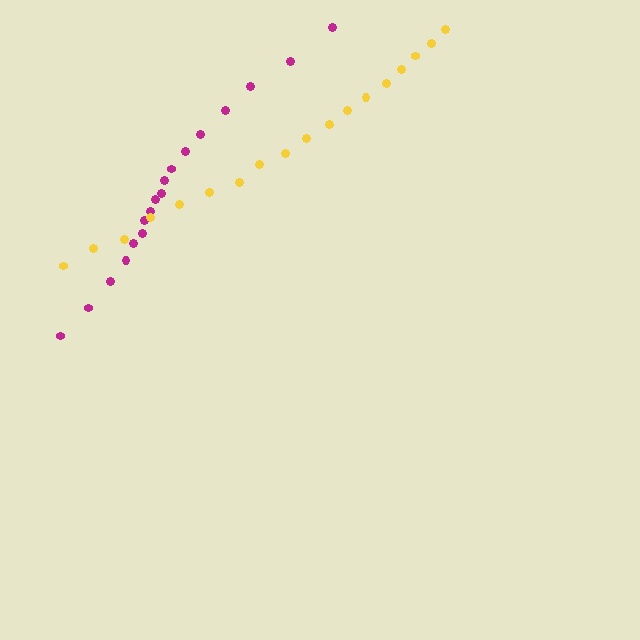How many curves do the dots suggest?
There are 2 distinct paths.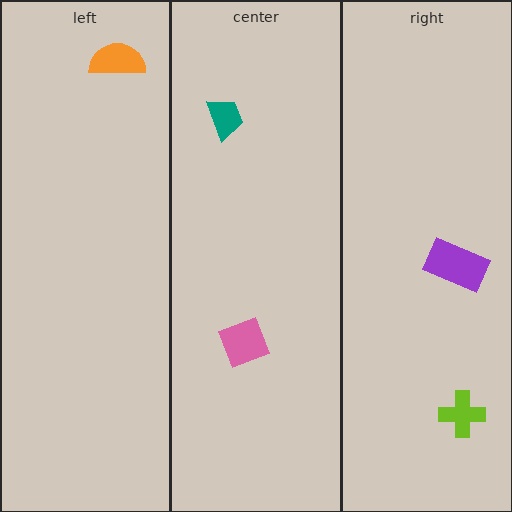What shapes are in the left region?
The orange semicircle.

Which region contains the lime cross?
The right region.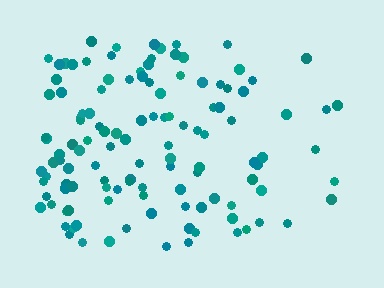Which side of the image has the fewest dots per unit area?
The right.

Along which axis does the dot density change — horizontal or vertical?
Horizontal.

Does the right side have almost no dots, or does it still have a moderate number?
Still a moderate number, just noticeably fewer than the left.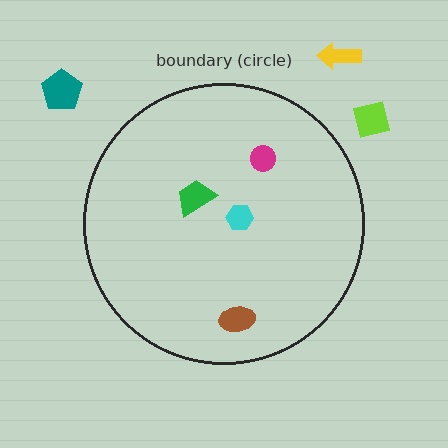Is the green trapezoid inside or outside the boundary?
Inside.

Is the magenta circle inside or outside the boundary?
Inside.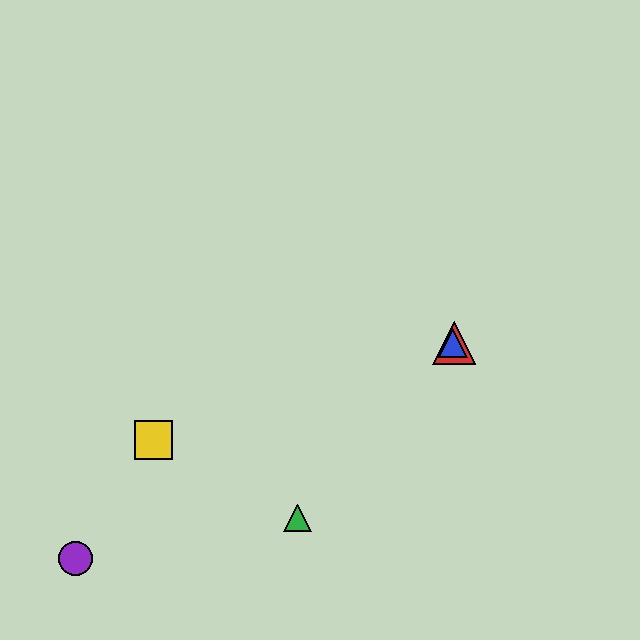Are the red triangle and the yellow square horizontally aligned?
No, the red triangle is at y≈343 and the yellow square is at y≈440.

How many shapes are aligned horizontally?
2 shapes (the red triangle, the blue triangle) are aligned horizontally.